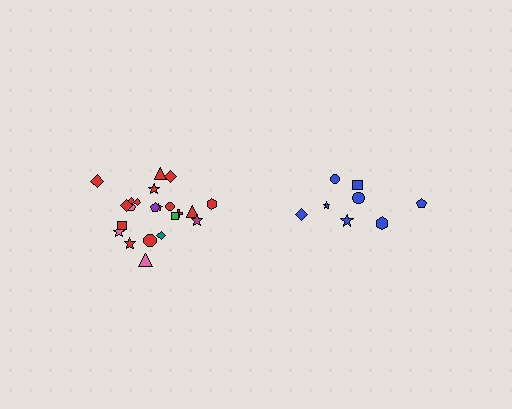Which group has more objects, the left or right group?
The left group.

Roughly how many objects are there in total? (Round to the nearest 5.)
Roughly 30 objects in total.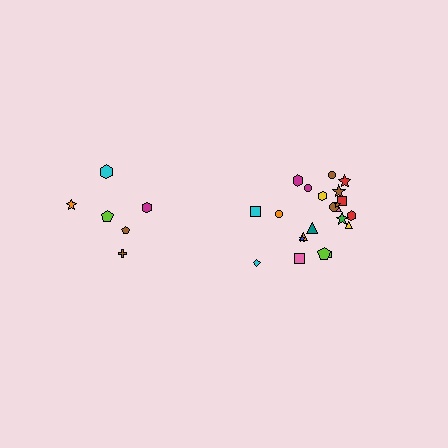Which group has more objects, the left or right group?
The right group.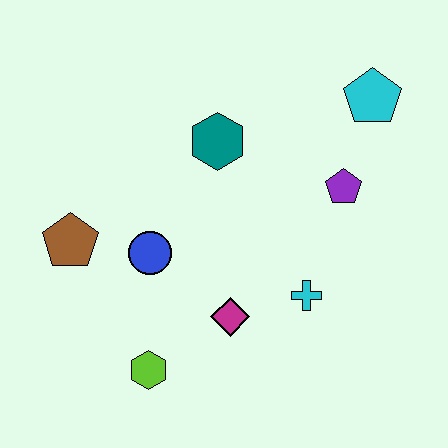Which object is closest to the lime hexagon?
The magenta diamond is closest to the lime hexagon.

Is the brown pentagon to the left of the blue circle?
Yes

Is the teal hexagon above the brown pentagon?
Yes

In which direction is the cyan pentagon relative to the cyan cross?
The cyan pentagon is above the cyan cross.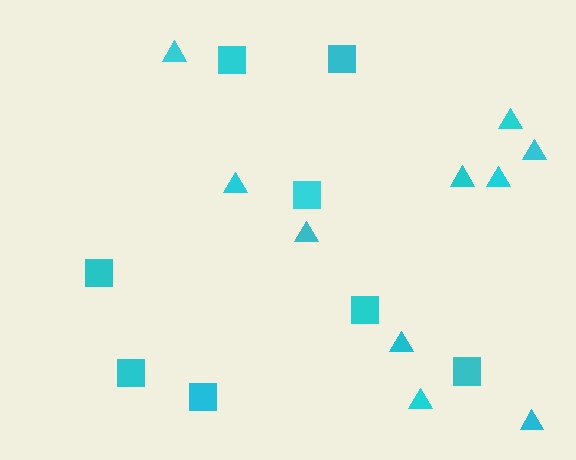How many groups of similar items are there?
There are 2 groups: one group of squares (8) and one group of triangles (10).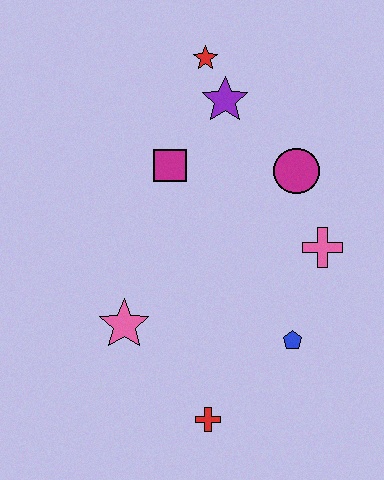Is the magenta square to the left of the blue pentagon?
Yes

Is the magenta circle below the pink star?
No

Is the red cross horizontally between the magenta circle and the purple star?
No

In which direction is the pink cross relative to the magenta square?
The pink cross is to the right of the magenta square.